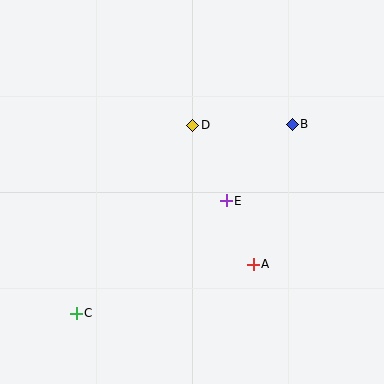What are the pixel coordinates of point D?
Point D is at (193, 125).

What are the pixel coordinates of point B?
Point B is at (292, 124).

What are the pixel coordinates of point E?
Point E is at (226, 201).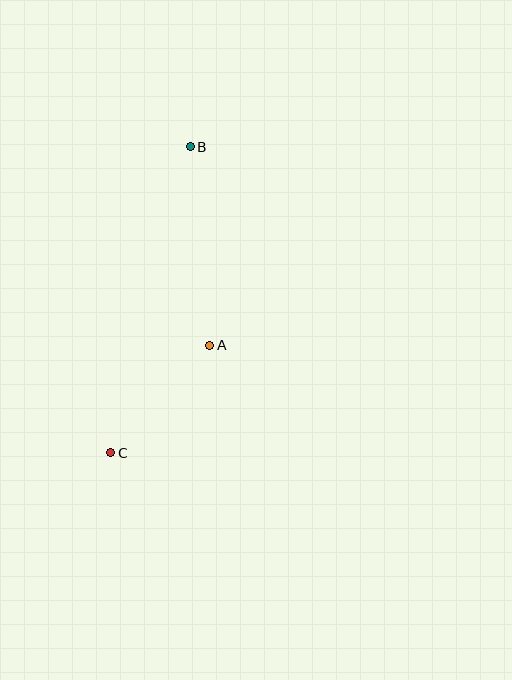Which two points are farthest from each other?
Points B and C are farthest from each other.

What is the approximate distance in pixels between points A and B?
The distance between A and B is approximately 200 pixels.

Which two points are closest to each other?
Points A and C are closest to each other.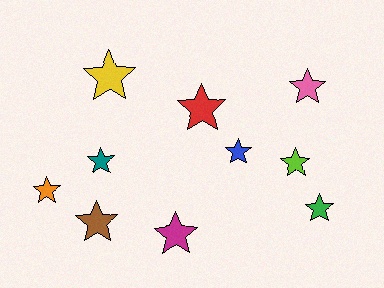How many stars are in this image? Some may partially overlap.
There are 10 stars.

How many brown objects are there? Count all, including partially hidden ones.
There is 1 brown object.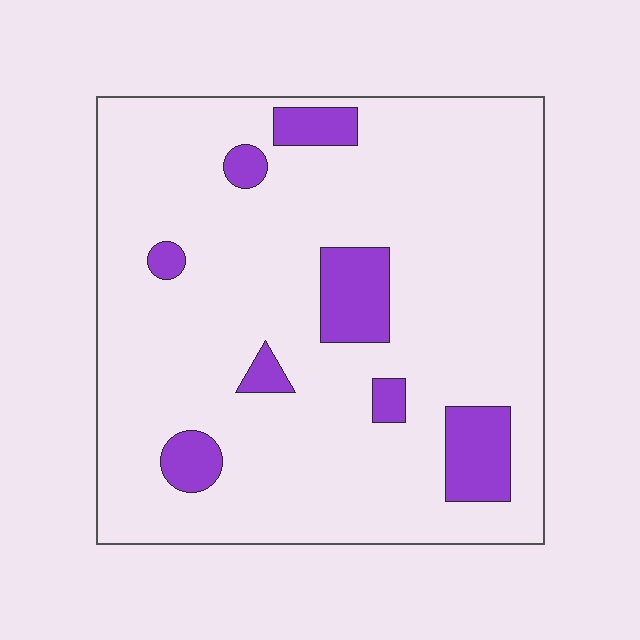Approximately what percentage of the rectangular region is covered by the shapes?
Approximately 15%.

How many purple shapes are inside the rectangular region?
8.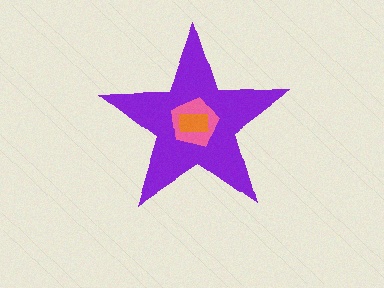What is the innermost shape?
The orange rectangle.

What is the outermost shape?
The purple star.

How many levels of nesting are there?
3.